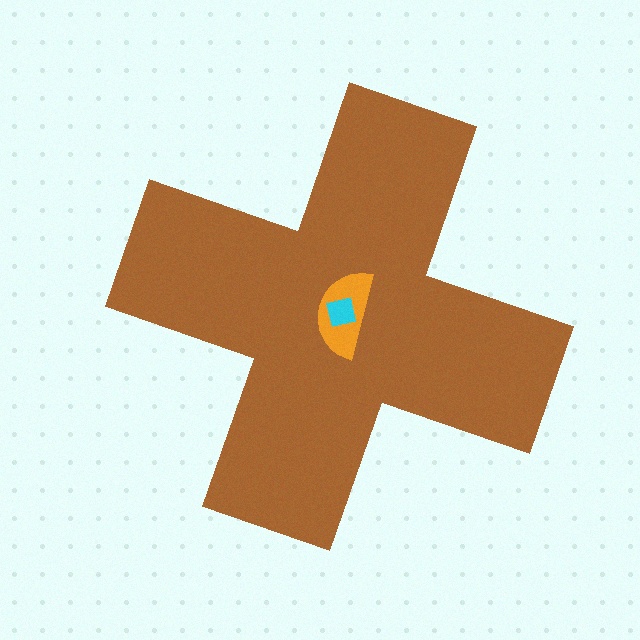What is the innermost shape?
The cyan square.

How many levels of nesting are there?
3.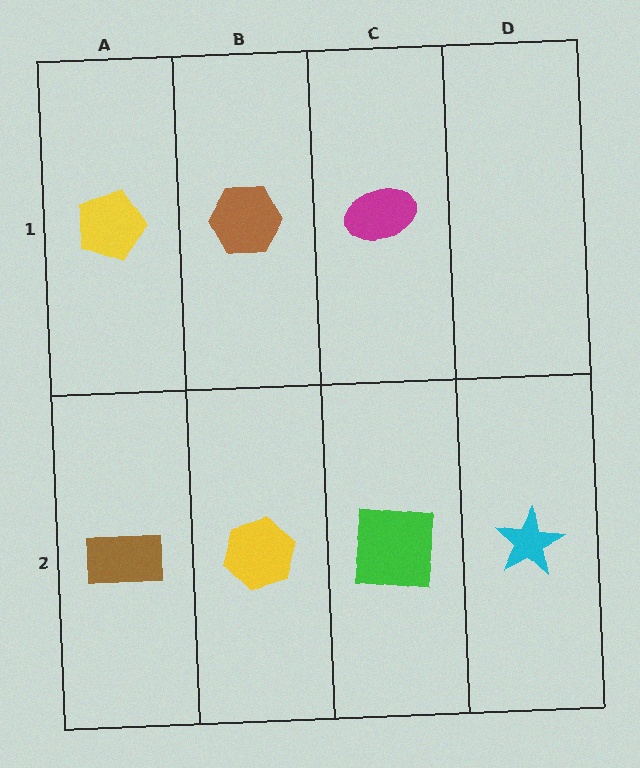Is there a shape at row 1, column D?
No, that cell is empty.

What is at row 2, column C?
A green square.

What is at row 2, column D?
A cyan star.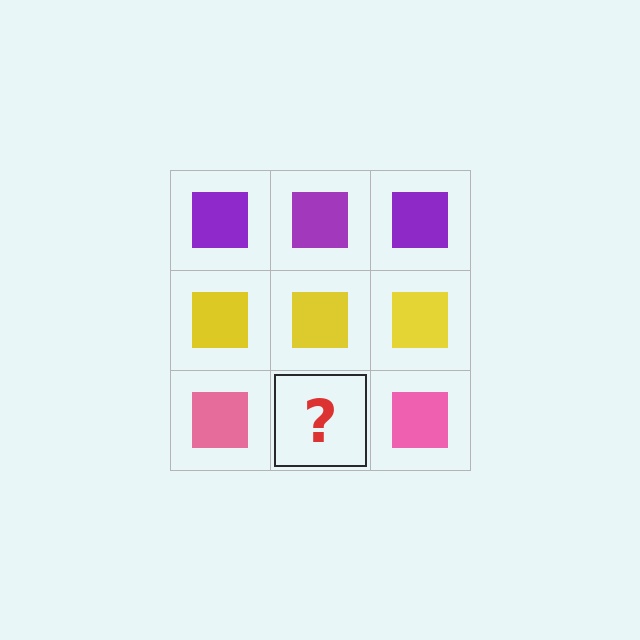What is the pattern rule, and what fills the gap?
The rule is that each row has a consistent color. The gap should be filled with a pink square.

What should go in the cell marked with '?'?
The missing cell should contain a pink square.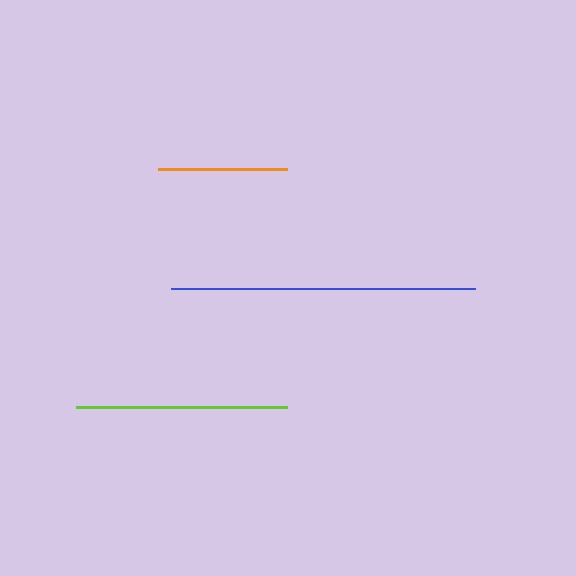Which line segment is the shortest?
The orange line is the shortest at approximately 130 pixels.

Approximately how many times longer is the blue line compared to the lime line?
The blue line is approximately 1.4 times the length of the lime line.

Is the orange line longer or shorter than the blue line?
The blue line is longer than the orange line.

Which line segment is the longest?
The blue line is the longest at approximately 304 pixels.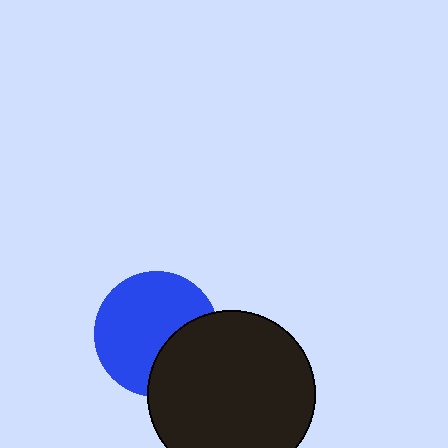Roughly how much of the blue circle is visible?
Most of it is visible (roughly 69%).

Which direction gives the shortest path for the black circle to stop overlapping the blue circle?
Moving toward the lower-right gives the shortest separation.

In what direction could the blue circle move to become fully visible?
The blue circle could move toward the upper-left. That would shift it out from behind the black circle entirely.